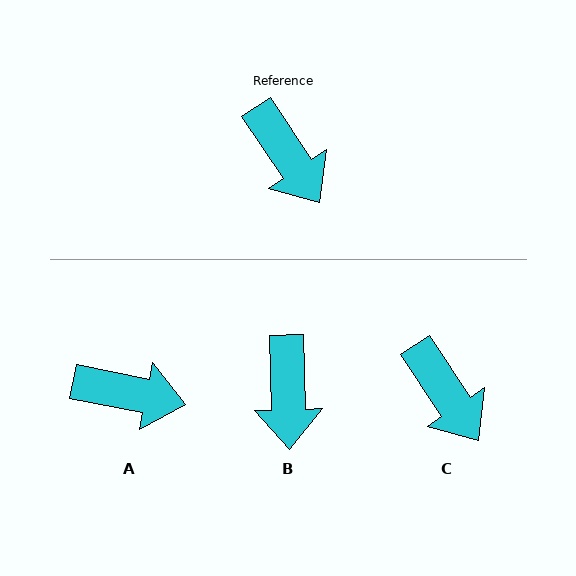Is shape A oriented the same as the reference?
No, it is off by about 45 degrees.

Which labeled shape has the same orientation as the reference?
C.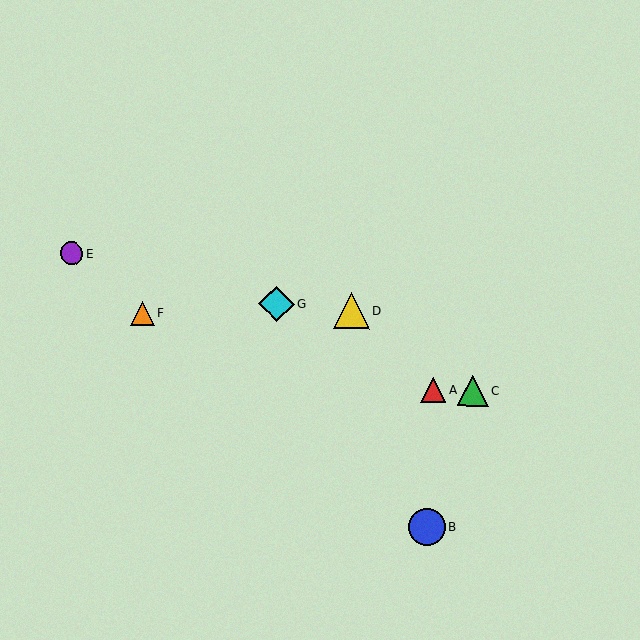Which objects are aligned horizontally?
Objects A, C are aligned horizontally.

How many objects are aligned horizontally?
2 objects (A, C) are aligned horizontally.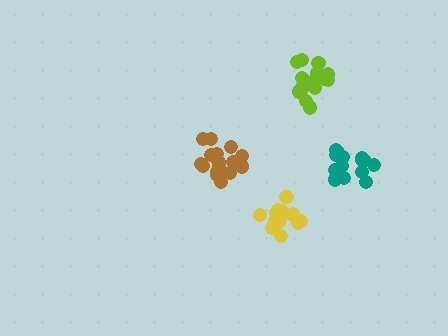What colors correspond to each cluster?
The clusters are colored: teal, yellow, lime, brown.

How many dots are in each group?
Group 1: 14 dots, Group 2: 14 dots, Group 3: 17 dots, Group 4: 18 dots (63 total).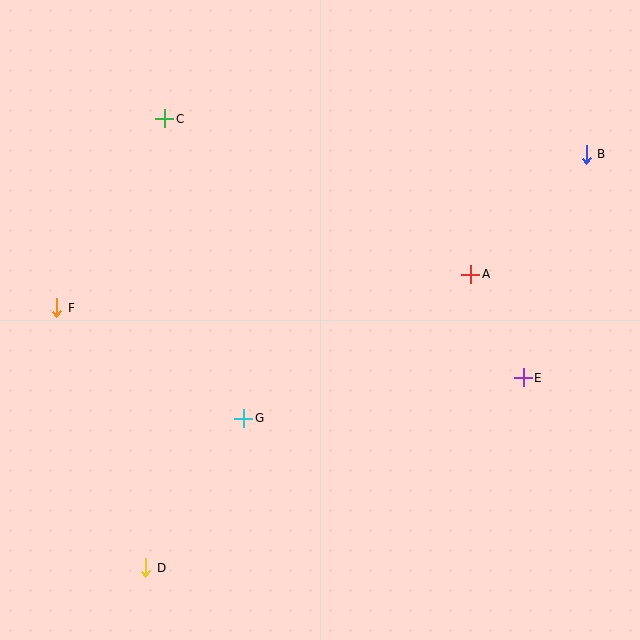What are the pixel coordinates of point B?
Point B is at (586, 154).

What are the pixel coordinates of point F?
Point F is at (57, 308).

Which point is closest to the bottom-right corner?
Point E is closest to the bottom-right corner.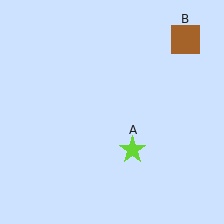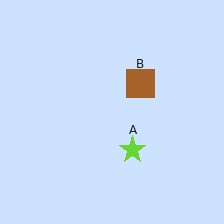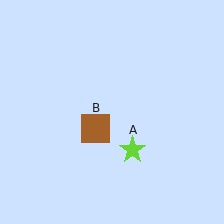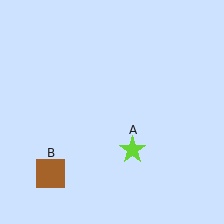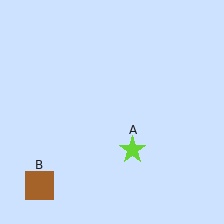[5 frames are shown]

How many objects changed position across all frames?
1 object changed position: brown square (object B).